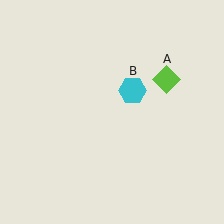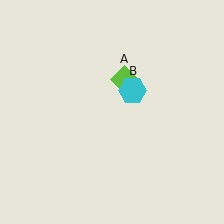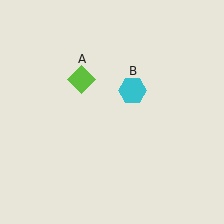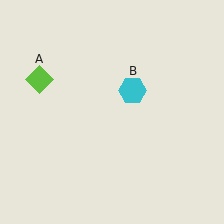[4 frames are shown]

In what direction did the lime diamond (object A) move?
The lime diamond (object A) moved left.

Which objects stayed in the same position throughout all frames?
Cyan hexagon (object B) remained stationary.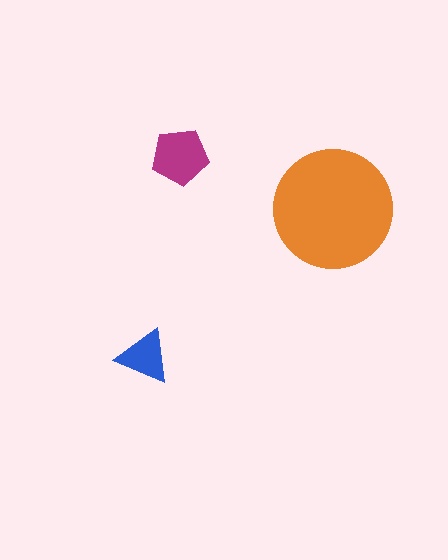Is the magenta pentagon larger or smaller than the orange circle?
Smaller.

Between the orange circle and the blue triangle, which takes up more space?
The orange circle.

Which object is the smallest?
The blue triangle.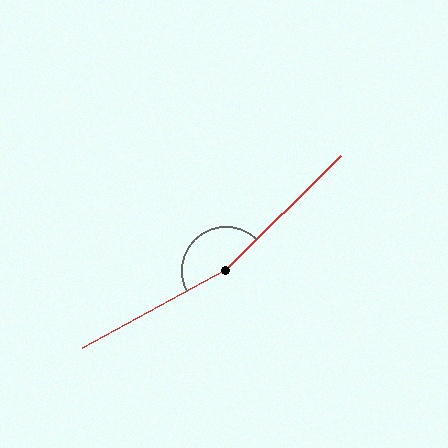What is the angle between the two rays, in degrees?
Approximately 163 degrees.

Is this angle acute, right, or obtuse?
It is obtuse.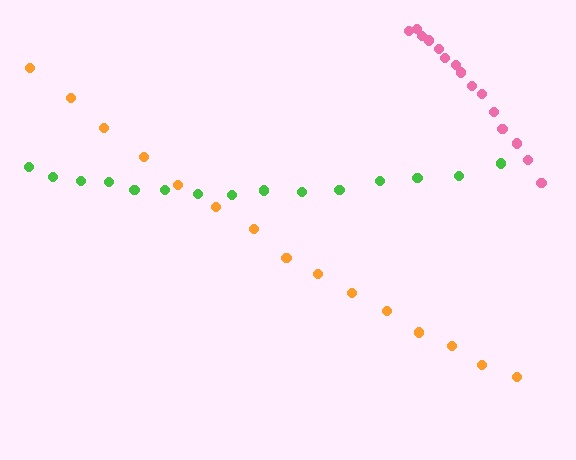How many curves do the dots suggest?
There are 3 distinct paths.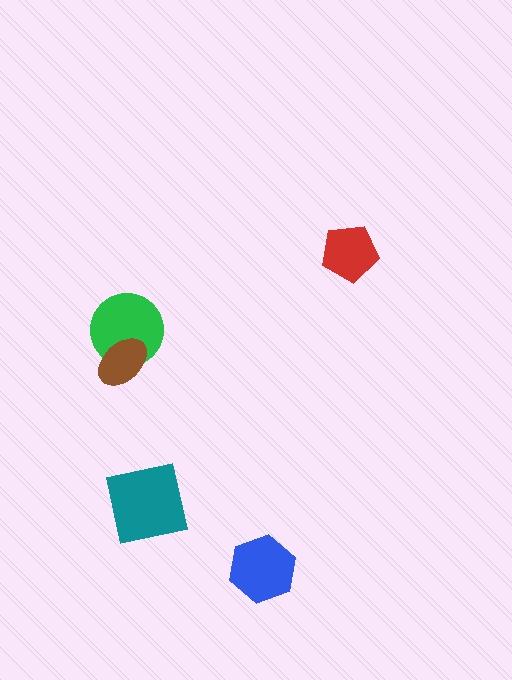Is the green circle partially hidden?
Yes, it is partially covered by another shape.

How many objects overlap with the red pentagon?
0 objects overlap with the red pentagon.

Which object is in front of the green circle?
The brown ellipse is in front of the green circle.